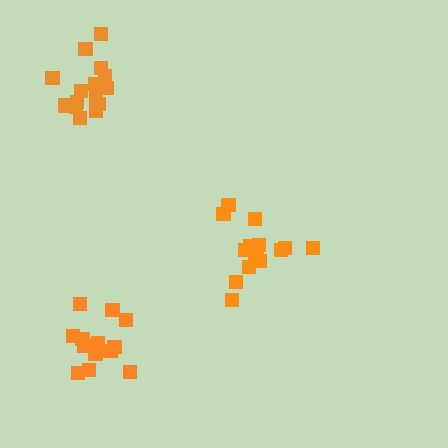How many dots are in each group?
Group 1: 14 dots, Group 2: 15 dots, Group 3: 15 dots (44 total).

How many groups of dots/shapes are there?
There are 3 groups.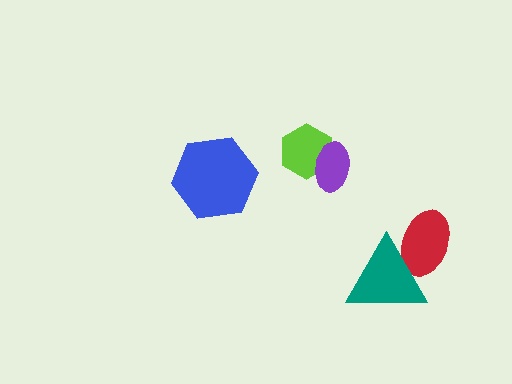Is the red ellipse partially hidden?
Yes, it is partially covered by another shape.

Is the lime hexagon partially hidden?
Yes, it is partially covered by another shape.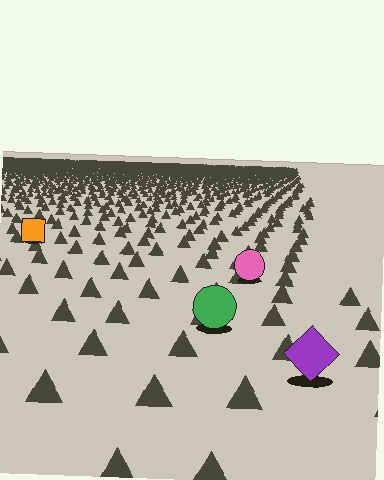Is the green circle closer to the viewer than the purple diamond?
No. The purple diamond is closer — you can tell from the texture gradient: the ground texture is coarser near it.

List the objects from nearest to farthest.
From nearest to farthest: the purple diamond, the green circle, the pink circle, the orange square.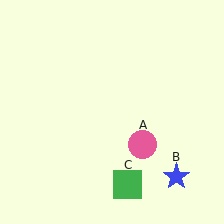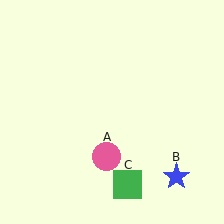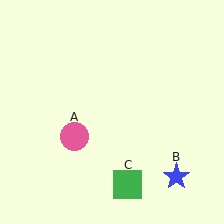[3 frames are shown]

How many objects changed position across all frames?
1 object changed position: pink circle (object A).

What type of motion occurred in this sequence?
The pink circle (object A) rotated clockwise around the center of the scene.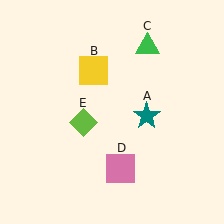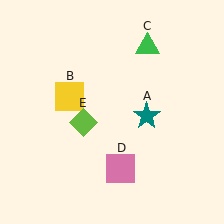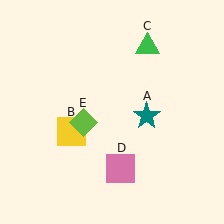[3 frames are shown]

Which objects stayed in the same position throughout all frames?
Teal star (object A) and green triangle (object C) and pink square (object D) and lime diamond (object E) remained stationary.